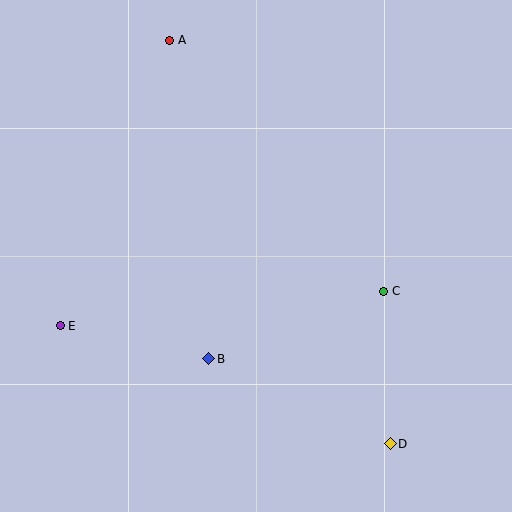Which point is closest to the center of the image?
Point B at (209, 359) is closest to the center.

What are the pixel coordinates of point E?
Point E is at (60, 326).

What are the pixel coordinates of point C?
Point C is at (384, 291).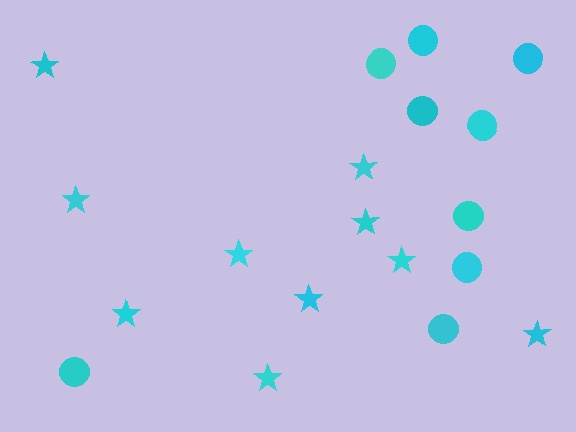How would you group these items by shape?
There are 2 groups: one group of circles (9) and one group of stars (10).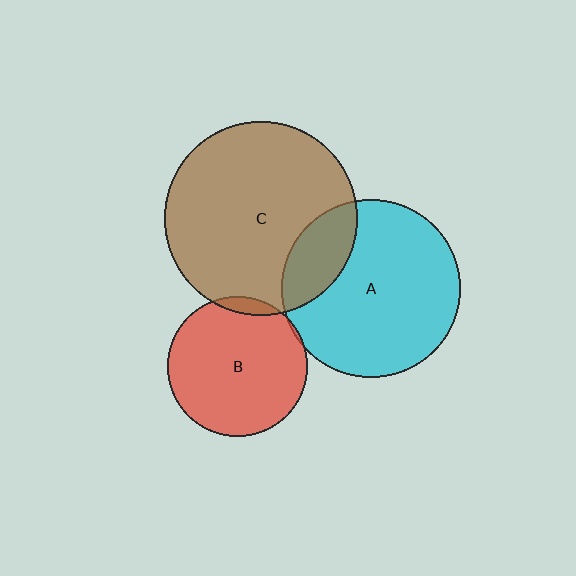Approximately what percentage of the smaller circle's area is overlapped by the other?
Approximately 5%.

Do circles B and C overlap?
Yes.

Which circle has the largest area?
Circle C (brown).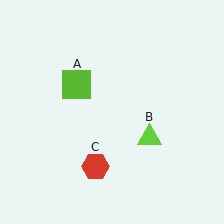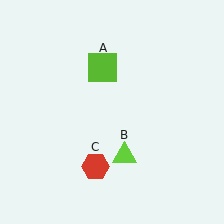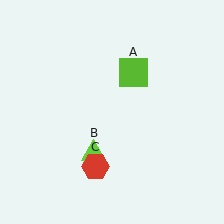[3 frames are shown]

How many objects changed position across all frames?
2 objects changed position: lime square (object A), lime triangle (object B).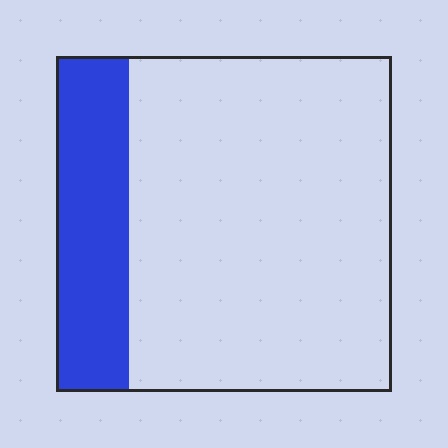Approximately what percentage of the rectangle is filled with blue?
Approximately 20%.